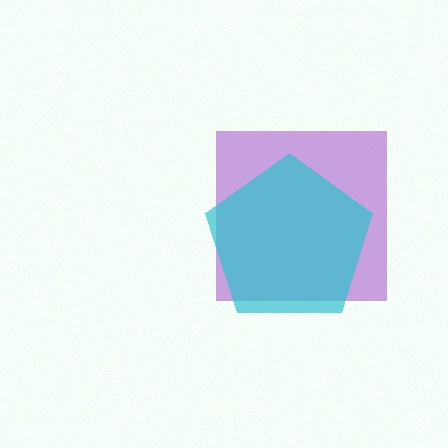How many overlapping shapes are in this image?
There are 2 overlapping shapes in the image.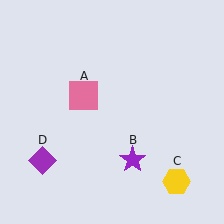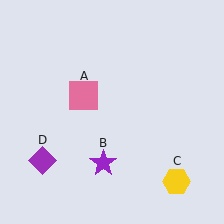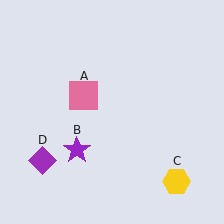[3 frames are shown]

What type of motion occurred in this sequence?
The purple star (object B) rotated clockwise around the center of the scene.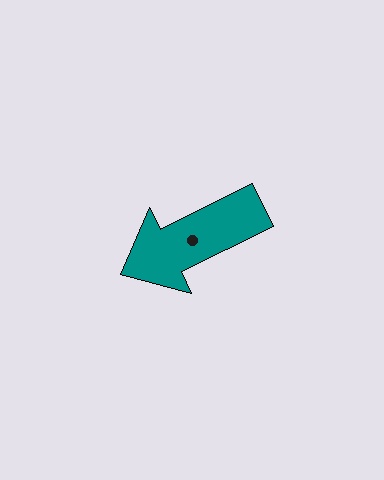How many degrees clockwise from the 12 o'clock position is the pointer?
Approximately 244 degrees.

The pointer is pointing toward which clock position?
Roughly 8 o'clock.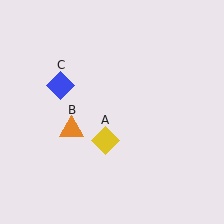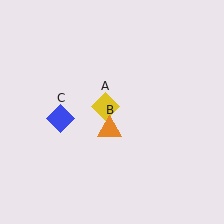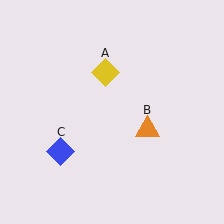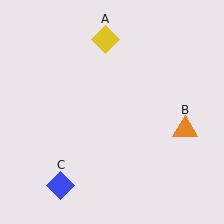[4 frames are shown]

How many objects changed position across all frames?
3 objects changed position: yellow diamond (object A), orange triangle (object B), blue diamond (object C).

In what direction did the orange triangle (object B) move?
The orange triangle (object B) moved right.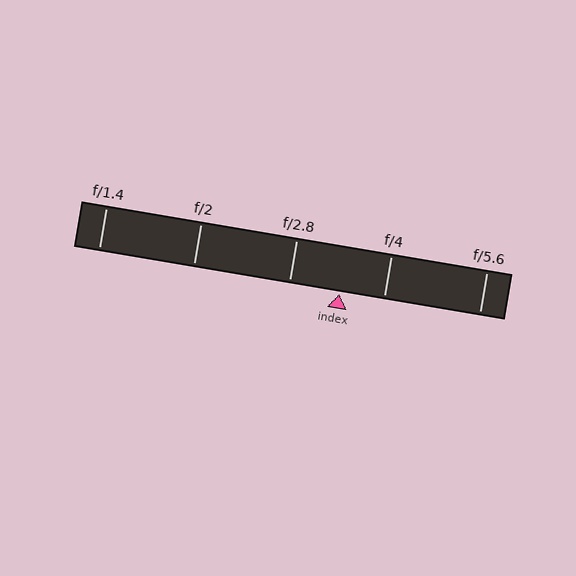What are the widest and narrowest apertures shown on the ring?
The widest aperture shown is f/1.4 and the narrowest is f/5.6.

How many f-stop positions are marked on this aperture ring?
There are 5 f-stop positions marked.